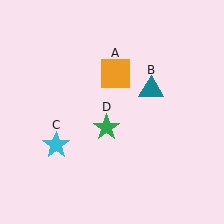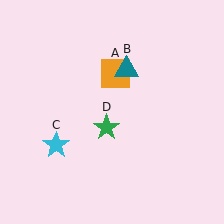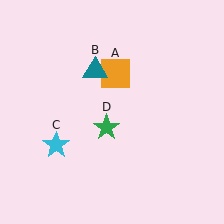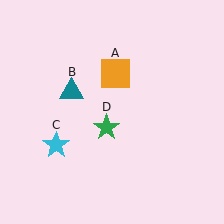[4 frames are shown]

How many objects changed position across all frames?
1 object changed position: teal triangle (object B).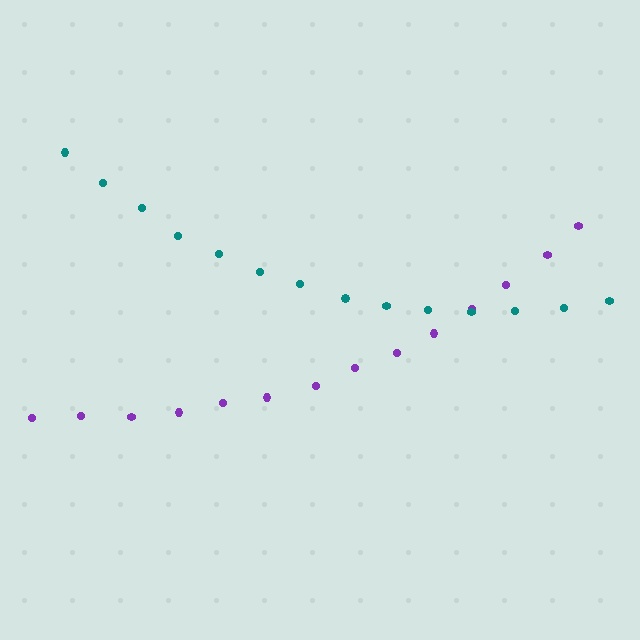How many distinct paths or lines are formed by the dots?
There are 2 distinct paths.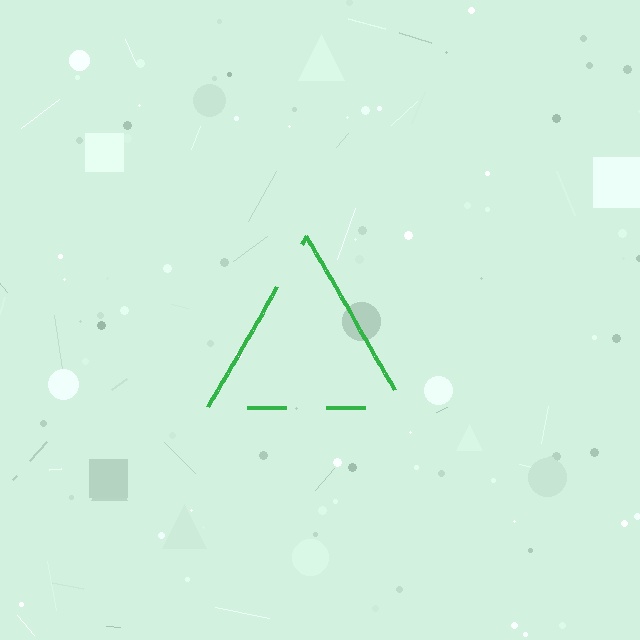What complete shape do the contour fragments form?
The contour fragments form a triangle.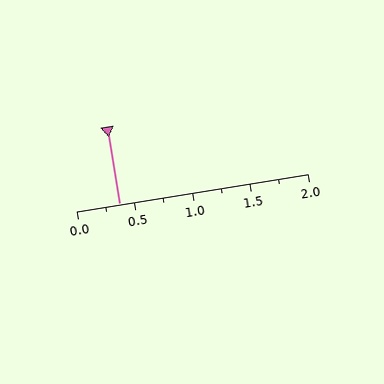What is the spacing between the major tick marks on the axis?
The major ticks are spaced 0.5 apart.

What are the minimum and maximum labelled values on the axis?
The axis runs from 0.0 to 2.0.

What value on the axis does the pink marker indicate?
The marker indicates approximately 0.38.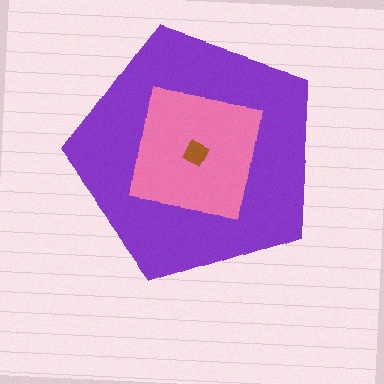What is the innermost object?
The brown diamond.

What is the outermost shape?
The purple pentagon.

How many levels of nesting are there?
3.